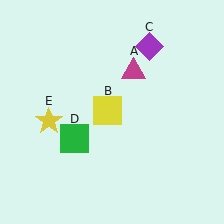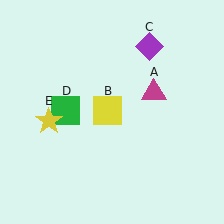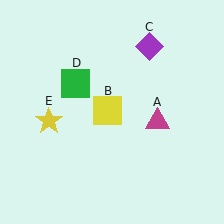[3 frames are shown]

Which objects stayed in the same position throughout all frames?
Yellow square (object B) and purple diamond (object C) and yellow star (object E) remained stationary.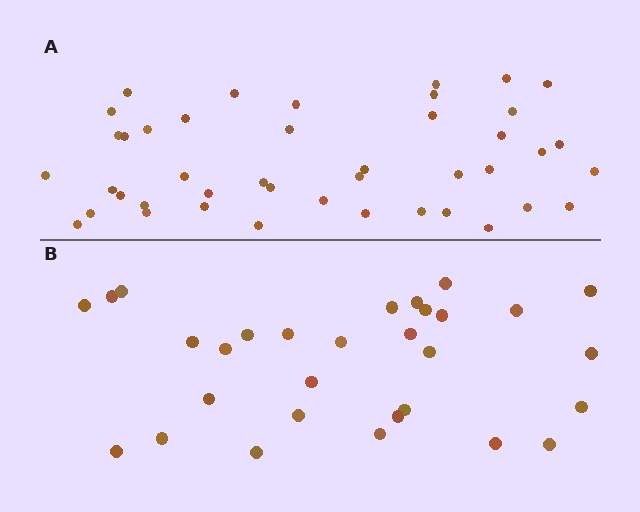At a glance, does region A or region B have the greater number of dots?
Region A (the top region) has more dots.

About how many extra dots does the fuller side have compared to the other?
Region A has approximately 15 more dots than region B.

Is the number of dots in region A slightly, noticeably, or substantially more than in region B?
Region A has noticeably more, but not dramatically so. The ratio is roughly 1.4 to 1.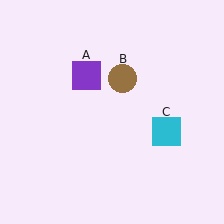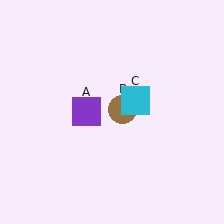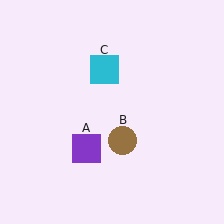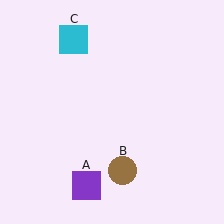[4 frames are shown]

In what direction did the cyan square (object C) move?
The cyan square (object C) moved up and to the left.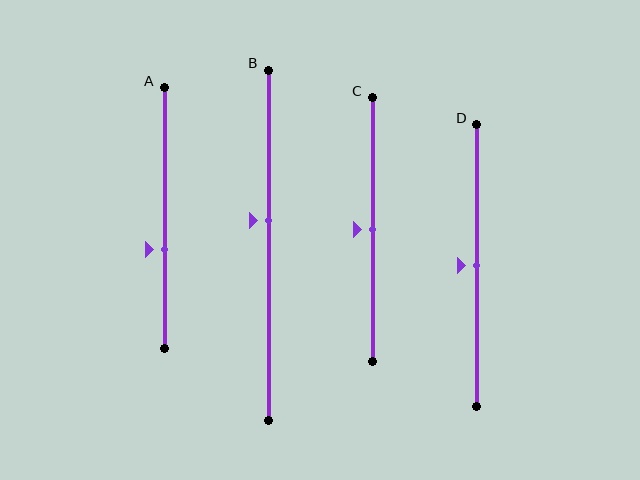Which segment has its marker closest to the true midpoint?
Segment C has its marker closest to the true midpoint.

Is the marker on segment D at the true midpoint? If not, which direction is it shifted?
Yes, the marker on segment D is at the true midpoint.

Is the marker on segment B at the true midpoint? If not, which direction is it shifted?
No, the marker on segment B is shifted upward by about 7% of the segment length.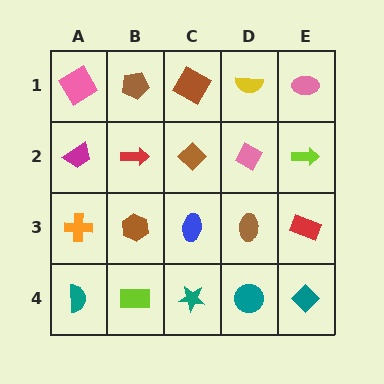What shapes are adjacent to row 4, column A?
An orange cross (row 3, column A), a lime rectangle (row 4, column B).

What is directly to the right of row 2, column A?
A red arrow.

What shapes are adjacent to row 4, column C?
A blue ellipse (row 3, column C), a lime rectangle (row 4, column B), a teal circle (row 4, column D).